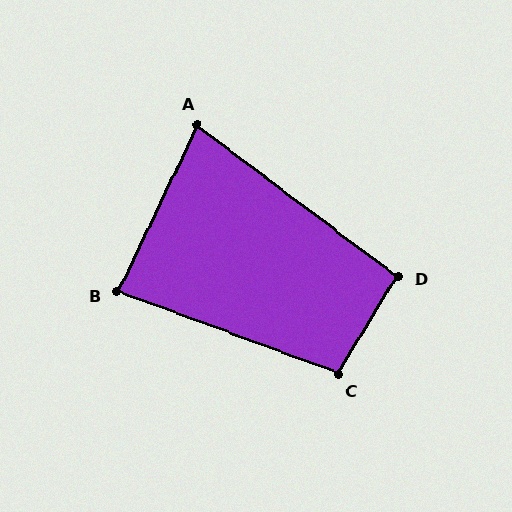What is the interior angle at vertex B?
Approximately 85 degrees (acute).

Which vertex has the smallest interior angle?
A, at approximately 79 degrees.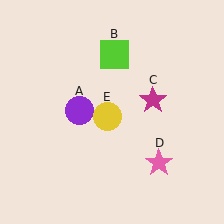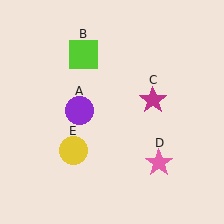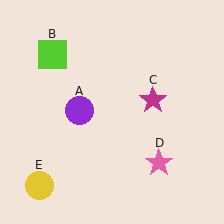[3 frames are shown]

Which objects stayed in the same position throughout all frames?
Purple circle (object A) and magenta star (object C) and pink star (object D) remained stationary.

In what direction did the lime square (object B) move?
The lime square (object B) moved left.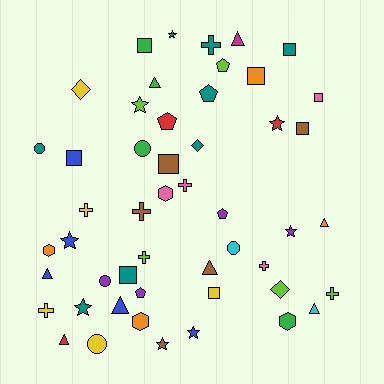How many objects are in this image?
There are 50 objects.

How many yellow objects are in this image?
There are 5 yellow objects.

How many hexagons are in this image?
There are 4 hexagons.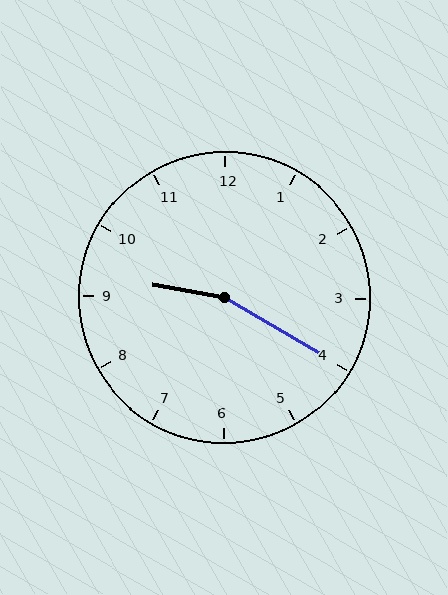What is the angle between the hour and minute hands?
Approximately 160 degrees.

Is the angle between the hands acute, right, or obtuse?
It is obtuse.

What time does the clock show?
9:20.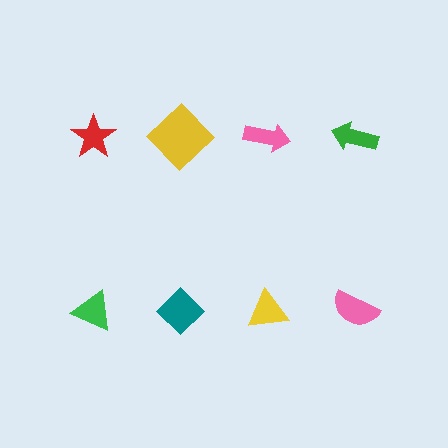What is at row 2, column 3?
A yellow triangle.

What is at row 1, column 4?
A green arrow.